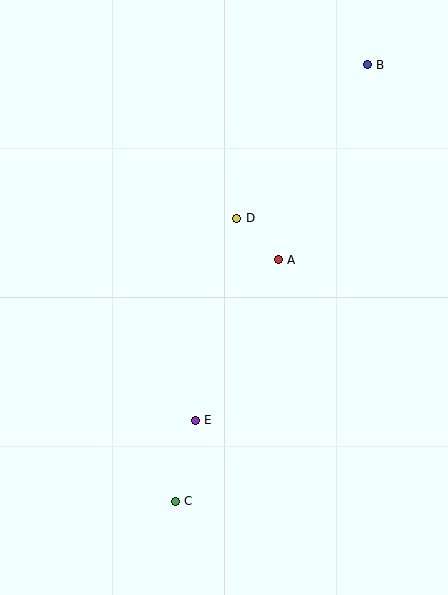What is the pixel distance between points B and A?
The distance between B and A is 214 pixels.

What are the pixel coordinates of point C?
Point C is at (175, 501).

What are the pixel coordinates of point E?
Point E is at (195, 420).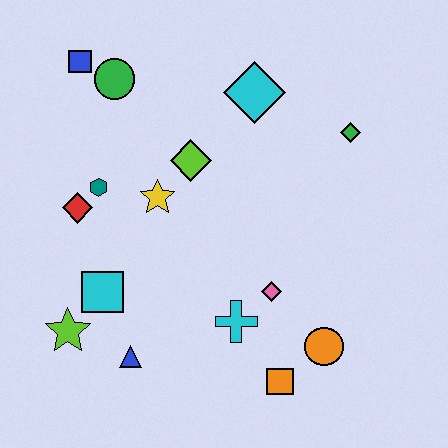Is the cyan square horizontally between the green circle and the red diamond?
Yes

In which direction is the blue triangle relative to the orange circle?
The blue triangle is to the left of the orange circle.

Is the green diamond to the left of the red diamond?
No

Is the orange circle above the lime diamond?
No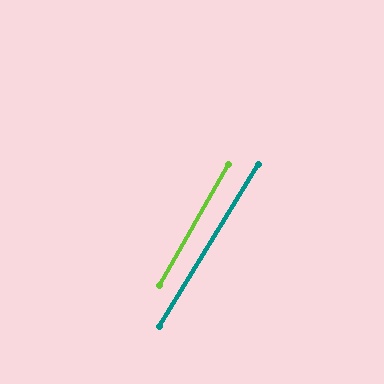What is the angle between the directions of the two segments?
Approximately 2 degrees.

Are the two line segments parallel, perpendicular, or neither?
Parallel — their directions differ by only 1.9°.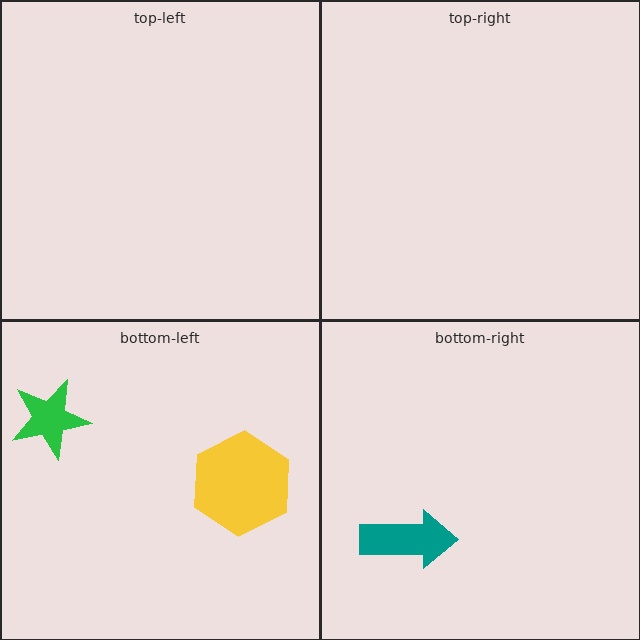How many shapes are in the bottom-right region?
1.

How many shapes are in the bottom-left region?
2.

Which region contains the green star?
The bottom-left region.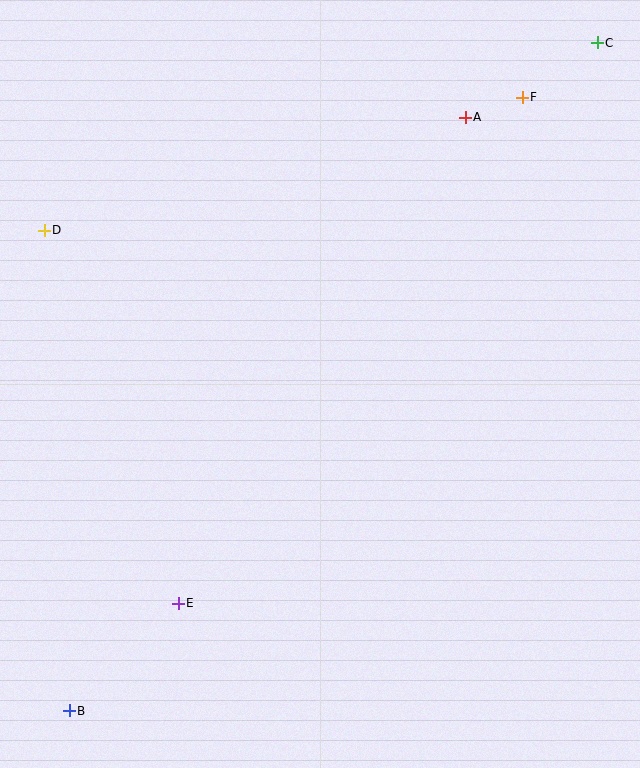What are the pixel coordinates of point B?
Point B is at (69, 711).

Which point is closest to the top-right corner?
Point C is closest to the top-right corner.